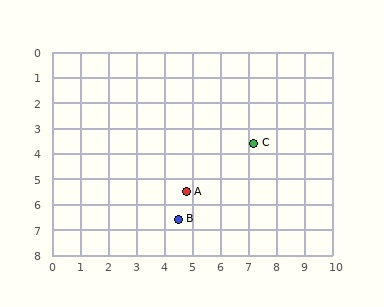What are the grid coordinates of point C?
Point C is at approximately (7.2, 3.6).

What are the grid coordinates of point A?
Point A is at approximately (4.8, 5.5).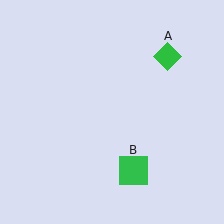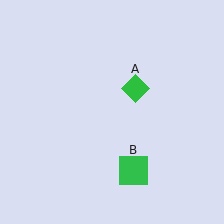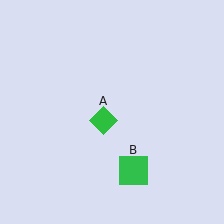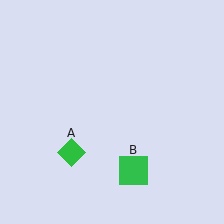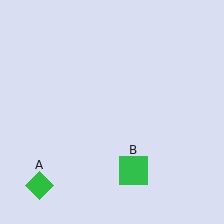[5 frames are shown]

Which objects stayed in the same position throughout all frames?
Green square (object B) remained stationary.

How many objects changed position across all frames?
1 object changed position: green diamond (object A).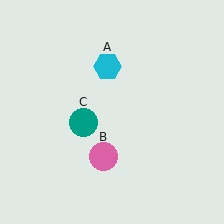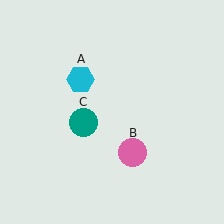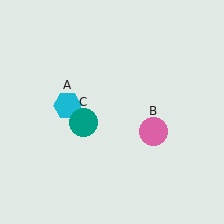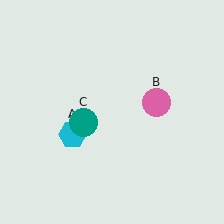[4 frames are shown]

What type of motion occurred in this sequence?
The cyan hexagon (object A), pink circle (object B) rotated counterclockwise around the center of the scene.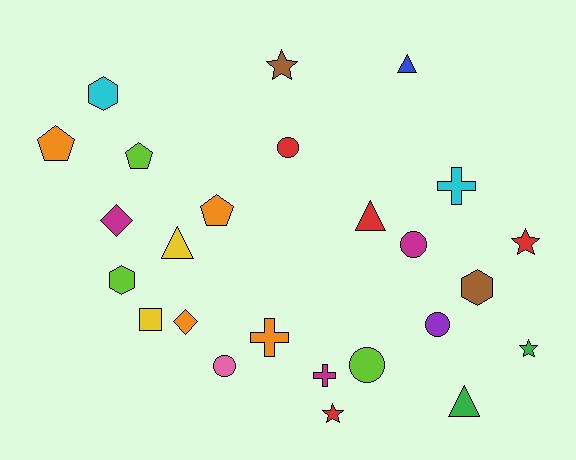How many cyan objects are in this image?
There are 2 cyan objects.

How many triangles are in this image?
There are 4 triangles.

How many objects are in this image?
There are 25 objects.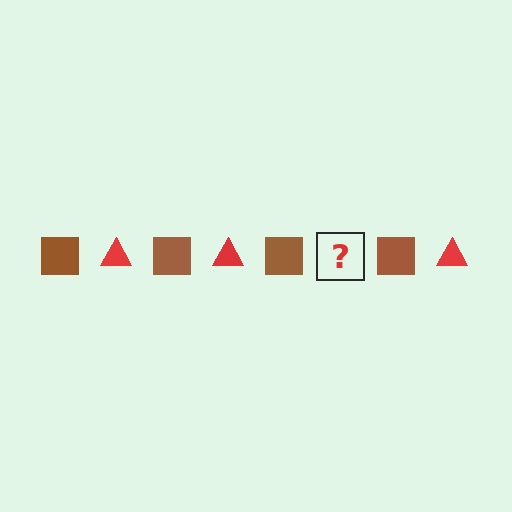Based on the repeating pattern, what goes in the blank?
The blank should be a red triangle.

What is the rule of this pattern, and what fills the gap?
The rule is that the pattern alternates between brown square and red triangle. The gap should be filled with a red triangle.